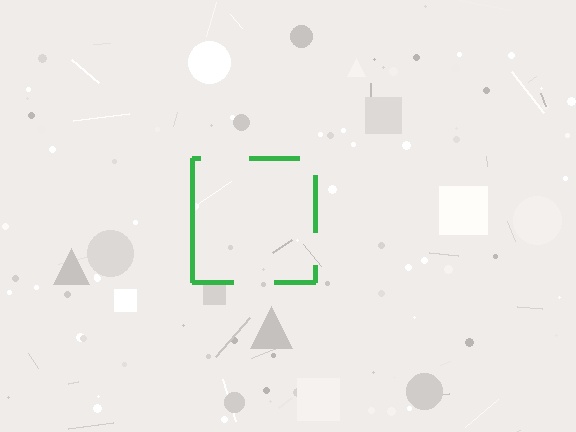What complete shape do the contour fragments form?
The contour fragments form a square.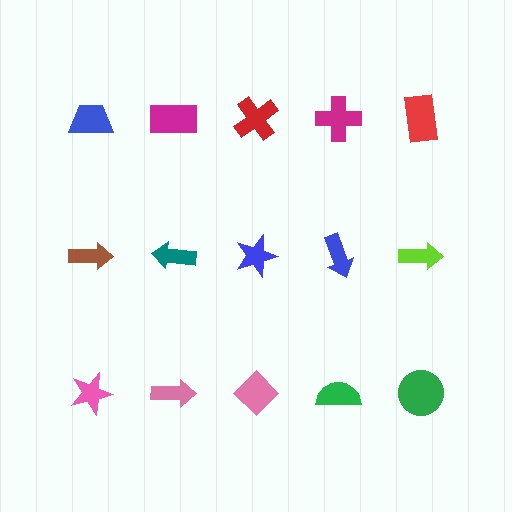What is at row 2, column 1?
A brown arrow.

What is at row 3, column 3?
A pink diamond.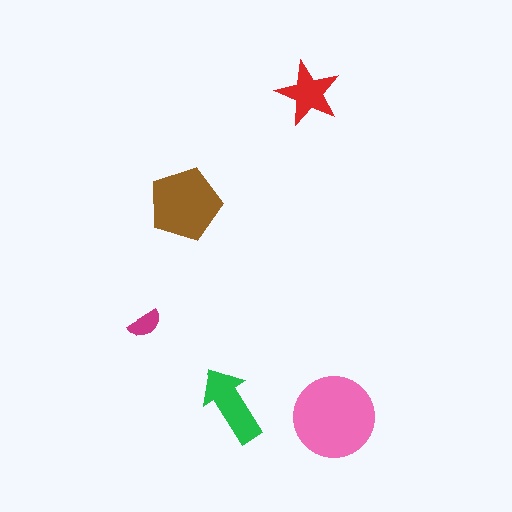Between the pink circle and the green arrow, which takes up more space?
The pink circle.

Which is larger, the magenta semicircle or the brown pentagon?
The brown pentagon.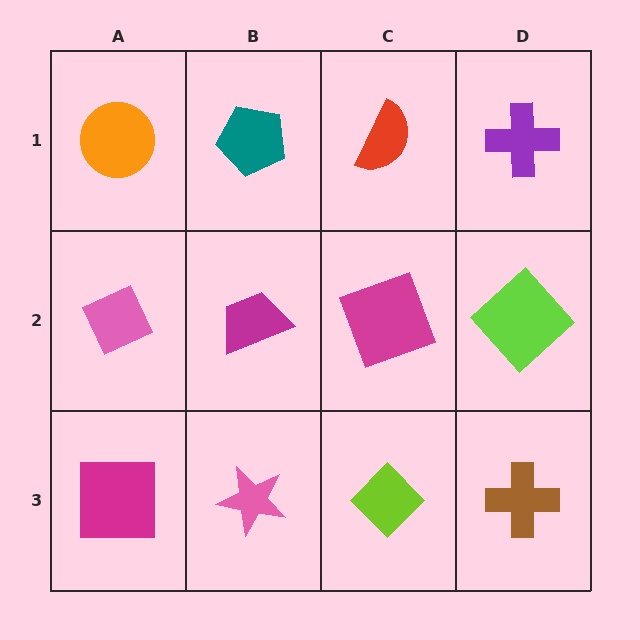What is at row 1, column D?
A purple cross.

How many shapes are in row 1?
4 shapes.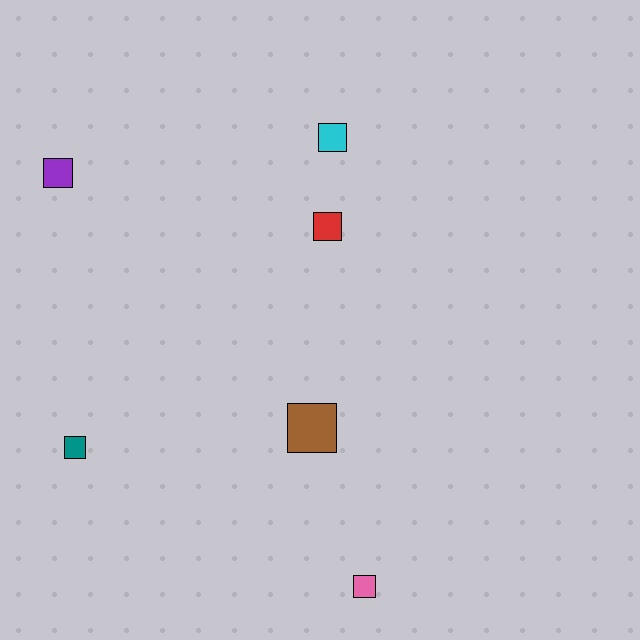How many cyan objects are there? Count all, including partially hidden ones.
There is 1 cyan object.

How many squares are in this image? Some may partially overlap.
There are 6 squares.